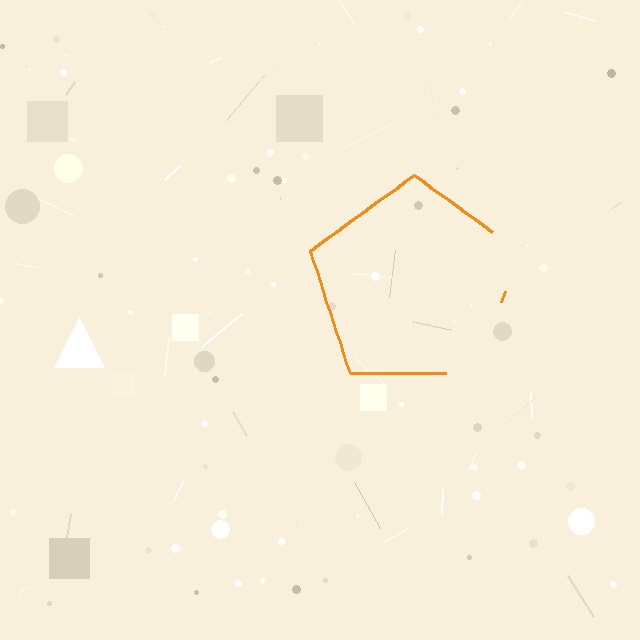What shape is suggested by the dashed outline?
The dashed outline suggests a pentagon.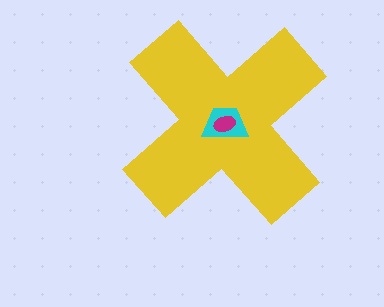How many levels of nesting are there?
3.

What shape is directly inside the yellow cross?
The cyan trapezoid.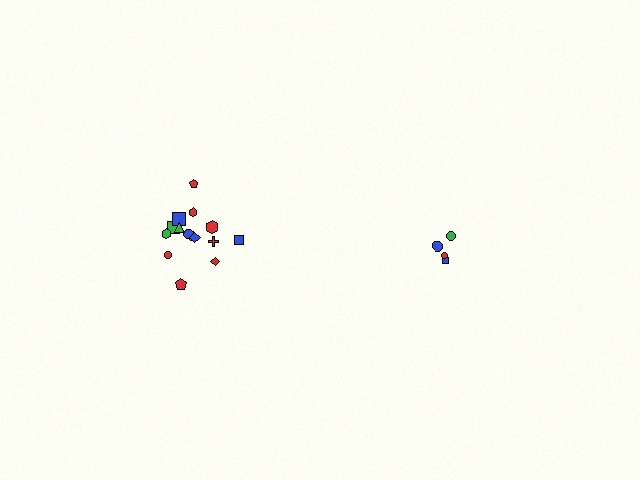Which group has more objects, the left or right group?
The left group.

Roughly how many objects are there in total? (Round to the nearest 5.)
Roughly 20 objects in total.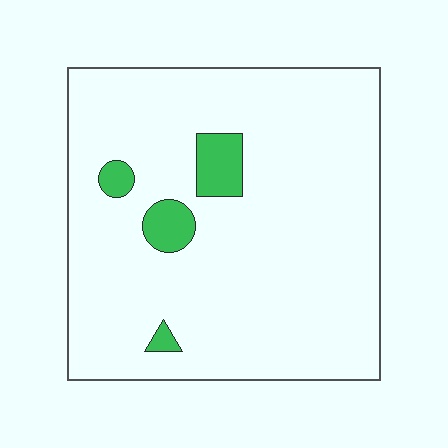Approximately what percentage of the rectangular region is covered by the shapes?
Approximately 5%.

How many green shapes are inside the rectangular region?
4.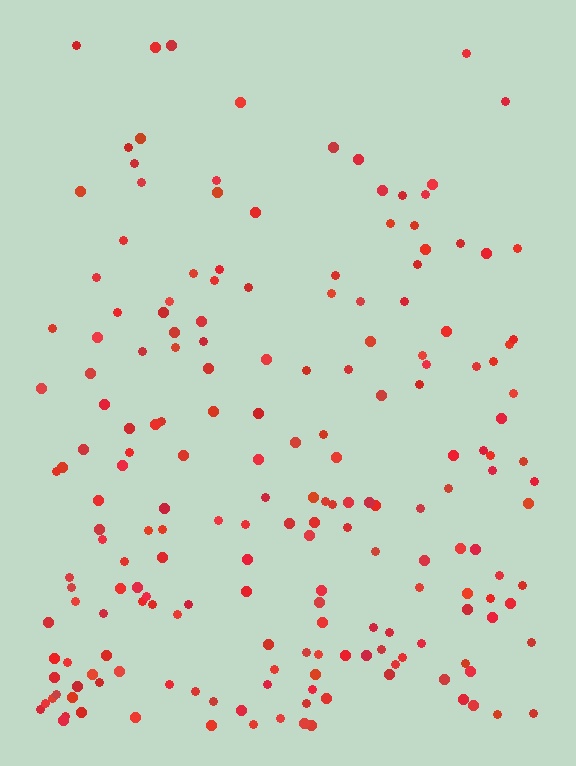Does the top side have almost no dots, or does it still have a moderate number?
Still a moderate number, just noticeably fewer than the bottom.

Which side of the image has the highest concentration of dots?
The bottom.